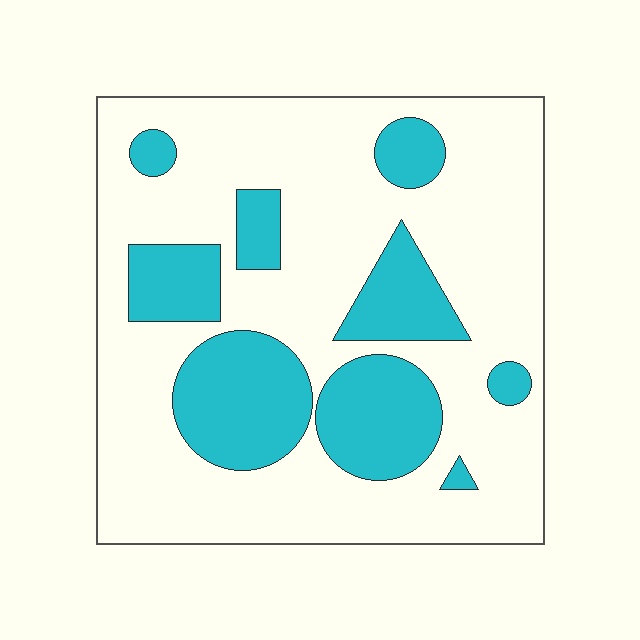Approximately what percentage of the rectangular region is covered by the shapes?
Approximately 30%.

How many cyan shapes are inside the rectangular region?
9.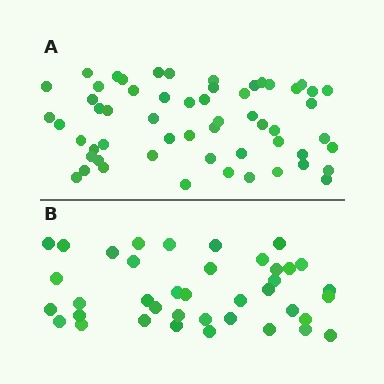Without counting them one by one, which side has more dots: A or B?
Region A (the top region) has more dots.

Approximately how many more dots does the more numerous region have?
Region A has approximately 20 more dots than region B.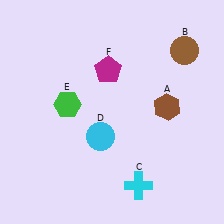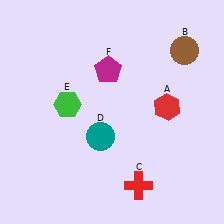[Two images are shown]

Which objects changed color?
A changed from brown to red. C changed from cyan to red. D changed from cyan to teal.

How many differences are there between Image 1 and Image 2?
There are 3 differences between the two images.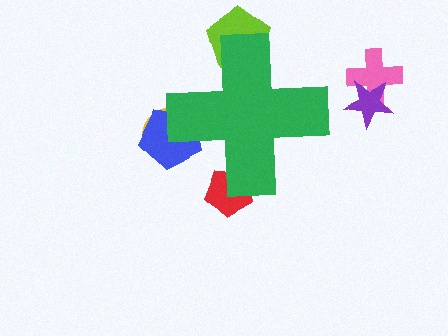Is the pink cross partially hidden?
No, the pink cross is fully visible.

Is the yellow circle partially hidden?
Yes, the yellow circle is partially hidden behind the green cross.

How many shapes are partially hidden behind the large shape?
4 shapes are partially hidden.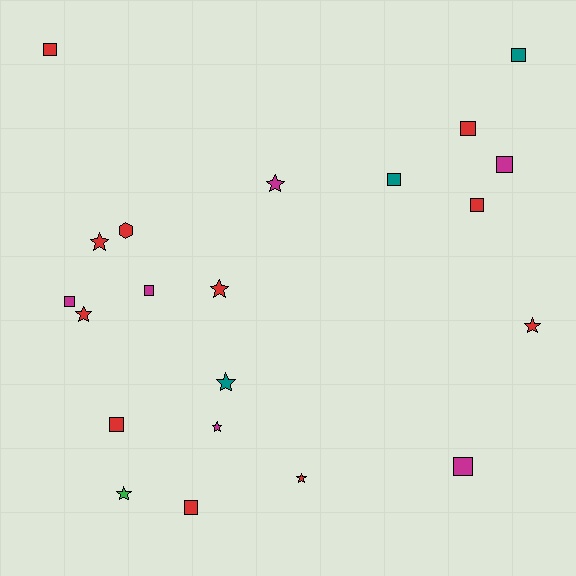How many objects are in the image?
There are 21 objects.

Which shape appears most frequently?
Square, with 11 objects.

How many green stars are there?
There is 1 green star.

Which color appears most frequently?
Red, with 11 objects.